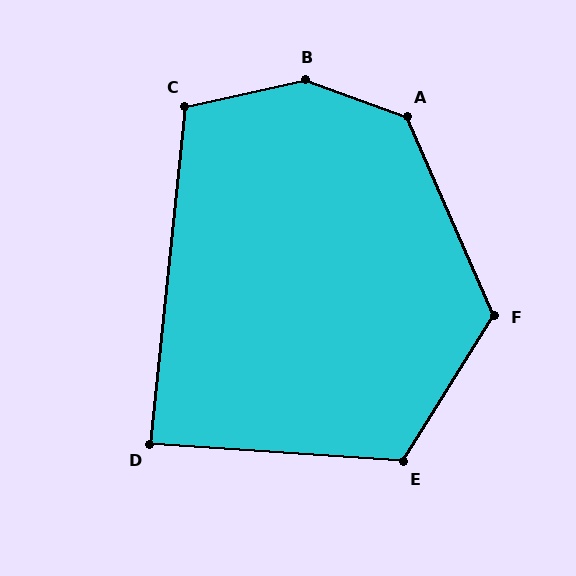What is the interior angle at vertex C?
Approximately 108 degrees (obtuse).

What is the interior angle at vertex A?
Approximately 134 degrees (obtuse).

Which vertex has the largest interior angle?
B, at approximately 148 degrees.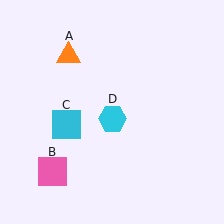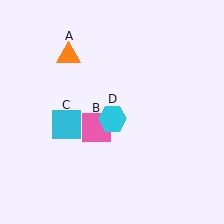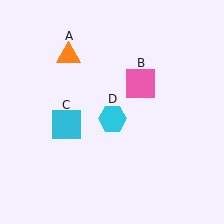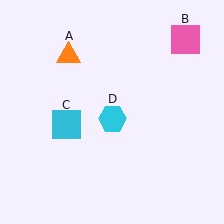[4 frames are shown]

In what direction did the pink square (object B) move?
The pink square (object B) moved up and to the right.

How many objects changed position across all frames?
1 object changed position: pink square (object B).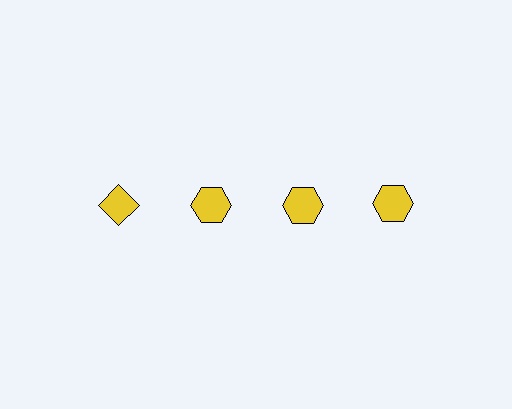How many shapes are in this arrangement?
There are 4 shapes arranged in a grid pattern.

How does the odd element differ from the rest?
It has a different shape: diamond instead of hexagon.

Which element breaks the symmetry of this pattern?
The yellow diamond in the top row, leftmost column breaks the symmetry. All other shapes are yellow hexagons.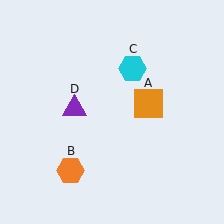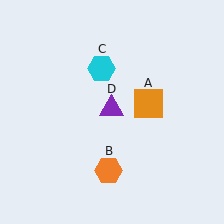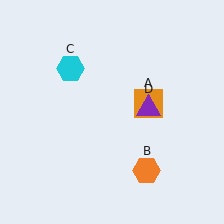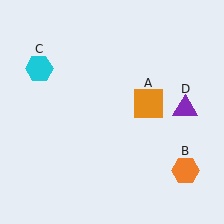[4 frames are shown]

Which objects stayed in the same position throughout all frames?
Orange square (object A) remained stationary.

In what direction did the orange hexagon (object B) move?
The orange hexagon (object B) moved right.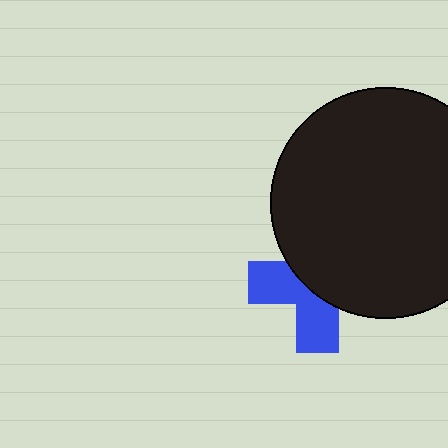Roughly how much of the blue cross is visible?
A small part of it is visible (roughly 44%).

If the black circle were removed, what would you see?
You would see the complete blue cross.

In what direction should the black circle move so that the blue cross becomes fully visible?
The black circle should move toward the upper-right. That is the shortest direction to clear the overlap and leave the blue cross fully visible.